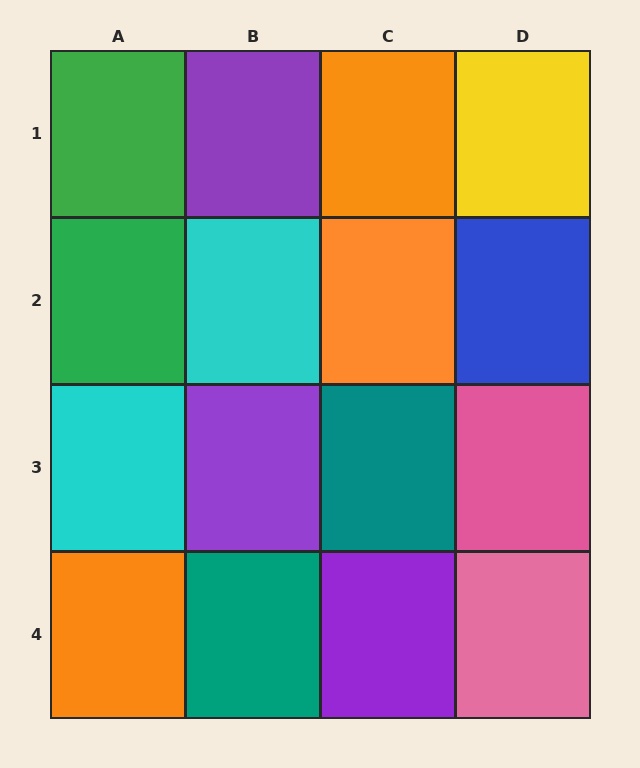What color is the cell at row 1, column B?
Purple.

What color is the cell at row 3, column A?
Cyan.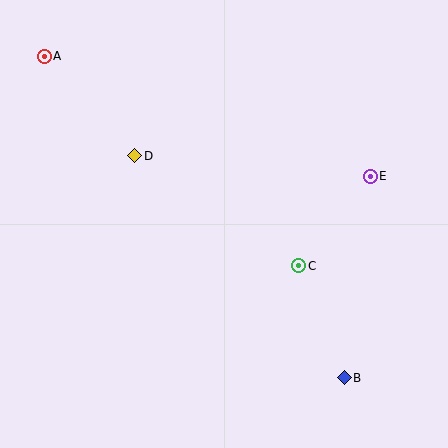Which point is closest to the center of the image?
Point C at (299, 266) is closest to the center.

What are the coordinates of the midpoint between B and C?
The midpoint between B and C is at (321, 322).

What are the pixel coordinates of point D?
Point D is at (135, 156).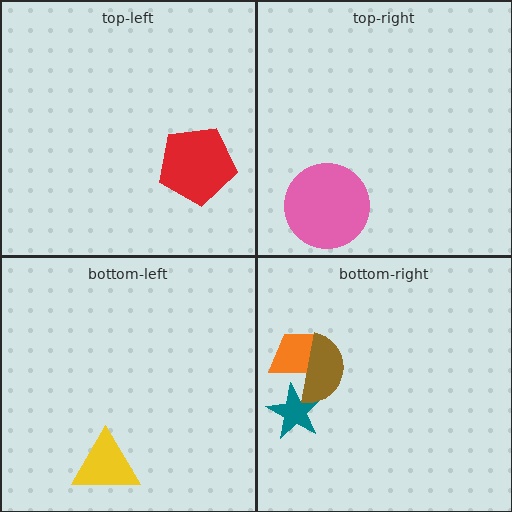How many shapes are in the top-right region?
1.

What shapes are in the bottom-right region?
The orange trapezoid, the teal star, the brown semicircle.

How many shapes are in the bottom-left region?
1.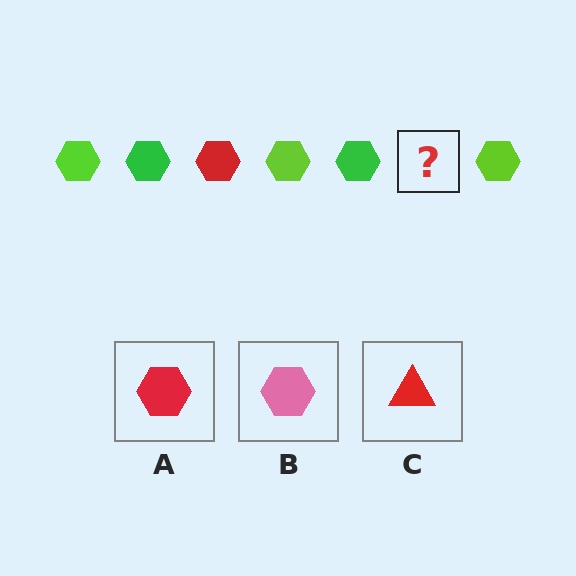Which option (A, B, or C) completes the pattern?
A.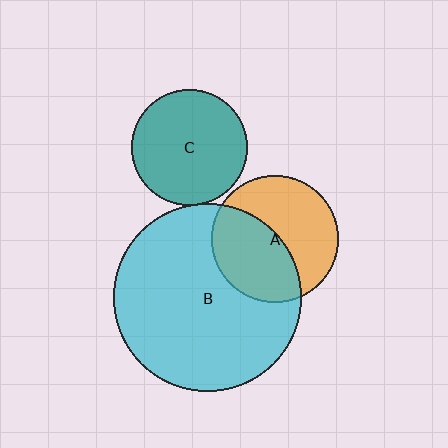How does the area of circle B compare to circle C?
Approximately 2.6 times.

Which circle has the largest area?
Circle B (cyan).